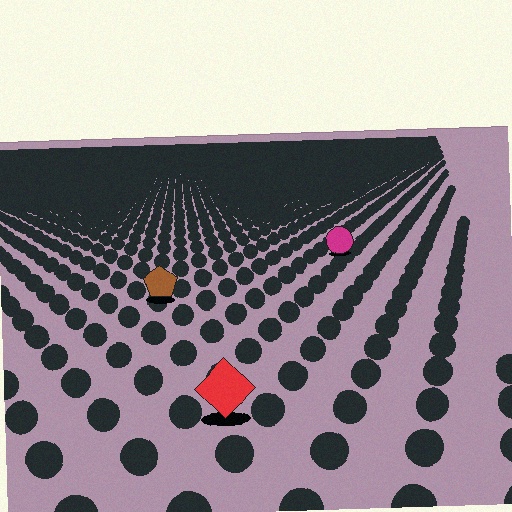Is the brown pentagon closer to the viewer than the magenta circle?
Yes. The brown pentagon is closer — you can tell from the texture gradient: the ground texture is coarser near it.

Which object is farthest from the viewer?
The magenta circle is farthest from the viewer. It appears smaller and the ground texture around it is denser.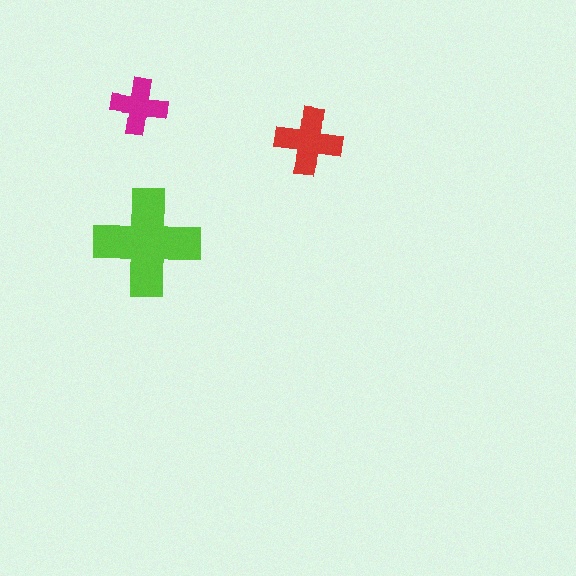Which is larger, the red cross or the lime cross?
The lime one.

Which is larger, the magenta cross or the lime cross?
The lime one.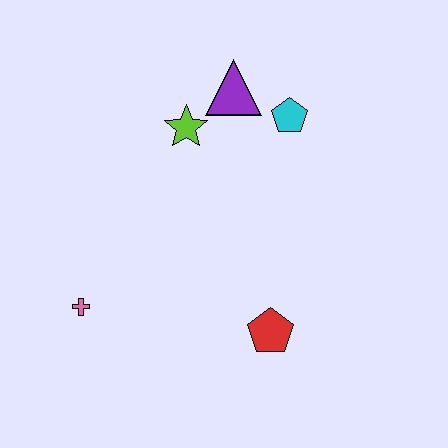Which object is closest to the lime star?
The purple triangle is closest to the lime star.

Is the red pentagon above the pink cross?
No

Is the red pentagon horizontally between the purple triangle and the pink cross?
No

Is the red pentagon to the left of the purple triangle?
No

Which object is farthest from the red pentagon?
The purple triangle is farthest from the red pentagon.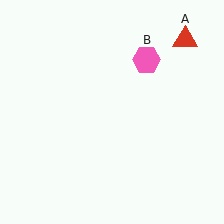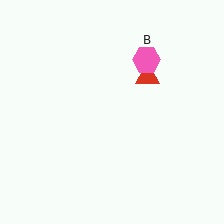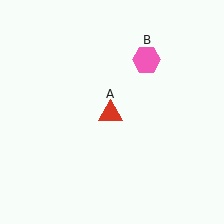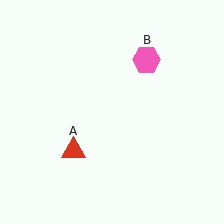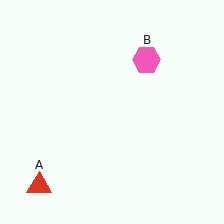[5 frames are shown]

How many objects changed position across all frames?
1 object changed position: red triangle (object A).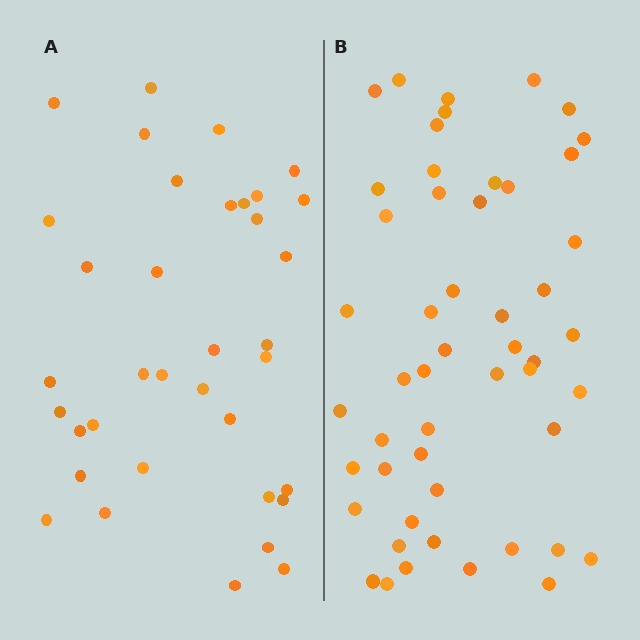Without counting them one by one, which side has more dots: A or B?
Region B (the right region) has more dots.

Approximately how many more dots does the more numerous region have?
Region B has approximately 15 more dots than region A.